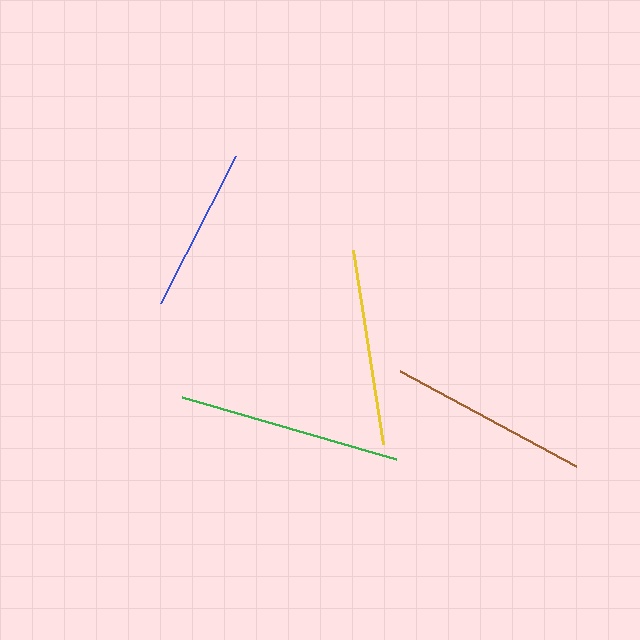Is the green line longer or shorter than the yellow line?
The green line is longer than the yellow line.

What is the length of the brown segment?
The brown segment is approximately 200 pixels long.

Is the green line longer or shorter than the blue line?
The green line is longer than the blue line.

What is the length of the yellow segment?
The yellow segment is approximately 197 pixels long.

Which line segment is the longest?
The green line is the longest at approximately 223 pixels.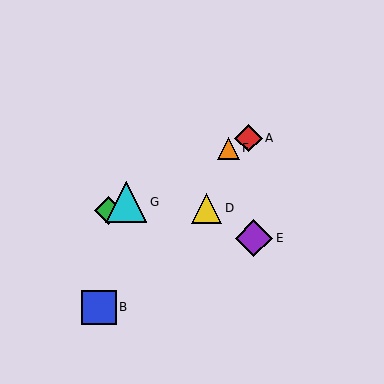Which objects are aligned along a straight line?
Objects A, C, F, G are aligned along a straight line.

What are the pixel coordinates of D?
Object D is at (207, 208).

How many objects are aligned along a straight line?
4 objects (A, C, F, G) are aligned along a straight line.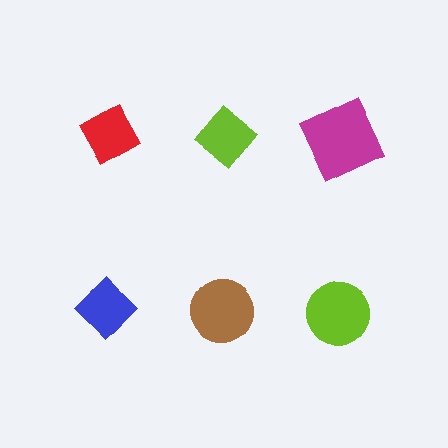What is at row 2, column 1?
A blue diamond.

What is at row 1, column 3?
A magenta square.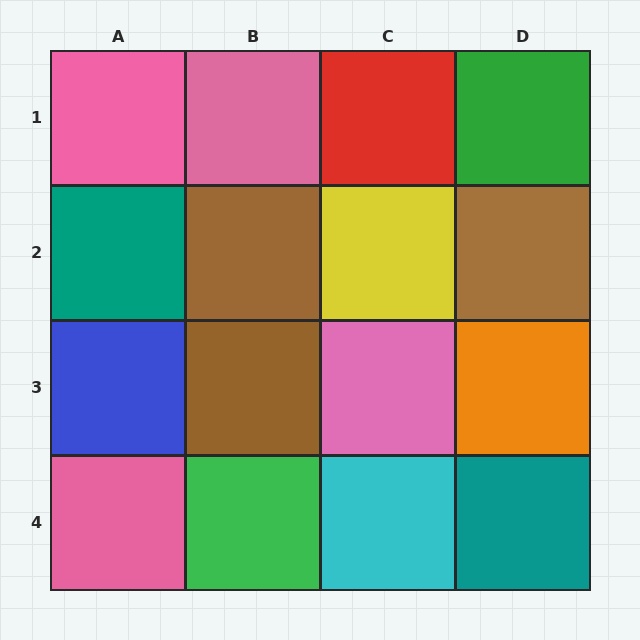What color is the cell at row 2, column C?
Yellow.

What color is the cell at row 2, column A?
Teal.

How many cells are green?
2 cells are green.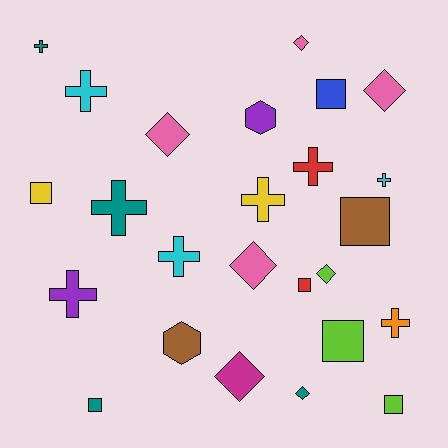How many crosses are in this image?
There are 9 crosses.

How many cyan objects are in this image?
There are 3 cyan objects.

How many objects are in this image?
There are 25 objects.